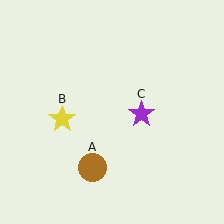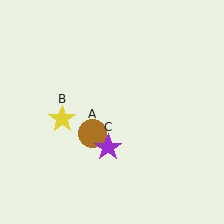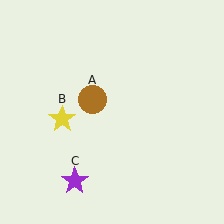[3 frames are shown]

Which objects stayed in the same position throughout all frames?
Yellow star (object B) remained stationary.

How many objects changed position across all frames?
2 objects changed position: brown circle (object A), purple star (object C).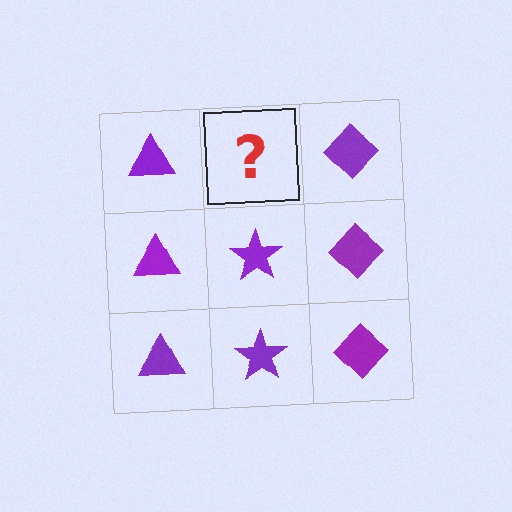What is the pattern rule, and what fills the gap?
The rule is that each column has a consistent shape. The gap should be filled with a purple star.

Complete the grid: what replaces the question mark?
The question mark should be replaced with a purple star.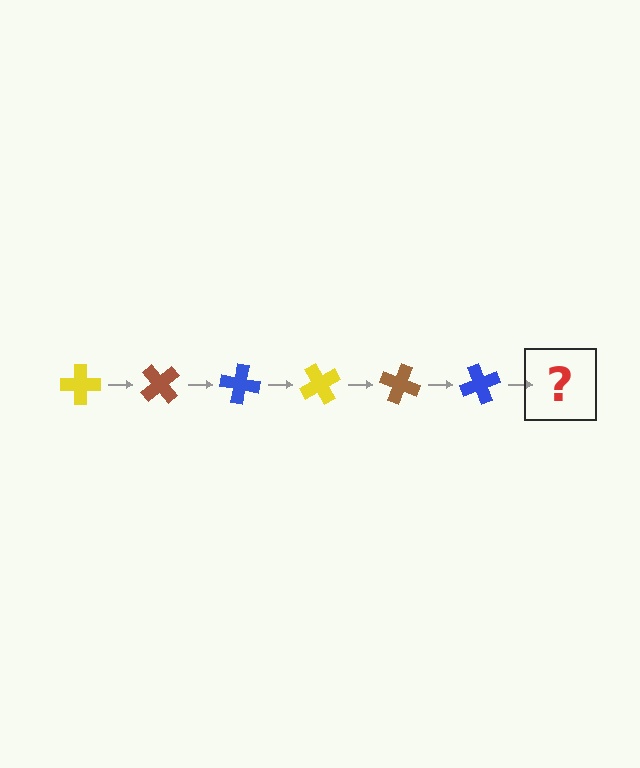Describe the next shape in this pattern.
It should be a yellow cross, rotated 300 degrees from the start.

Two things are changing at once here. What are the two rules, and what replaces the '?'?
The two rules are that it rotates 50 degrees each step and the color cycles through yellow, brown, and blue. The '?' should be a yellow cross, rotated 300 degrees from the start.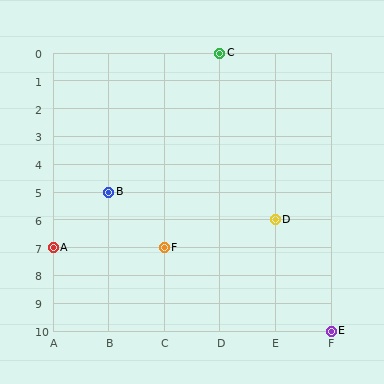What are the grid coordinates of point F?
Point F is at grid coordinates (C, 7).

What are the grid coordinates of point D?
Point D is at grid coordinates (E, 6).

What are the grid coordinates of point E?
Point E is at grid coordinates (F, 10).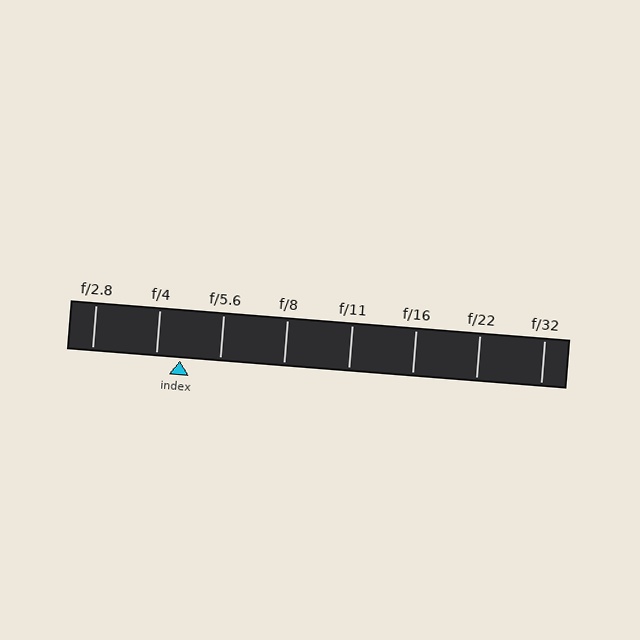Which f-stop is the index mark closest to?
The index mark is closest to f/4.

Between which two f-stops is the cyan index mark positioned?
The index mark is between f/4 and f/5.6.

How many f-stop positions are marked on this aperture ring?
There are 8 f-stop positions marked.